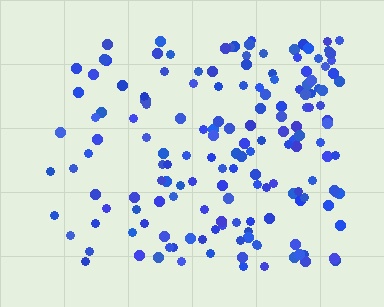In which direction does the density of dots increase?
From left to right, with the right side densest.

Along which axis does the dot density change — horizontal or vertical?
Horizontal.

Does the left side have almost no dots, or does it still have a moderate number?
Still a moderate number, just noticeably fewer than the right.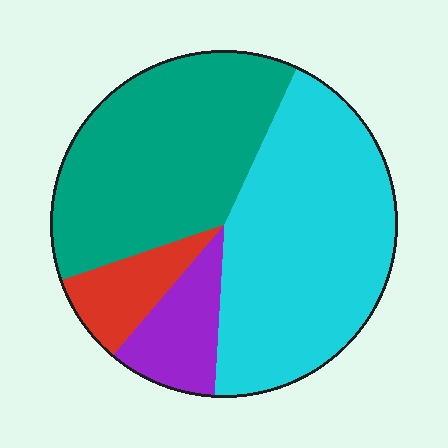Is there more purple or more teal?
Teal.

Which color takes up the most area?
Cyan, at roughly 45%.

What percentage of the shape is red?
Red covers roughly 10% of the shape.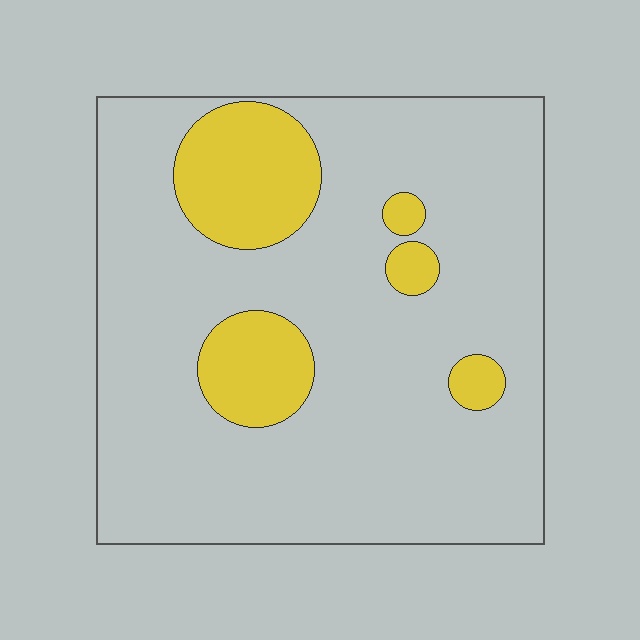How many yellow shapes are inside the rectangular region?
5.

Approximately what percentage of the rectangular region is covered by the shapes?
Approximately 15%.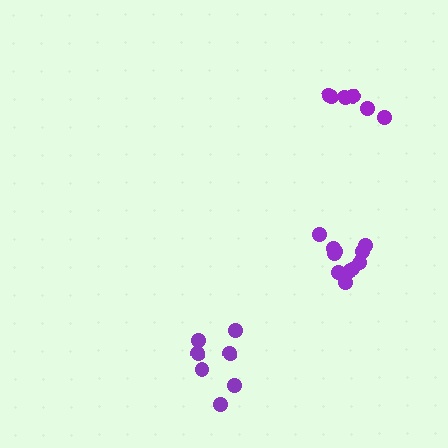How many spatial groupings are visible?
There are 3 spatial groupings.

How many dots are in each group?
Group 1: 7 dots, Group 2: 11 dots, Group 3: 6 dots (24 total).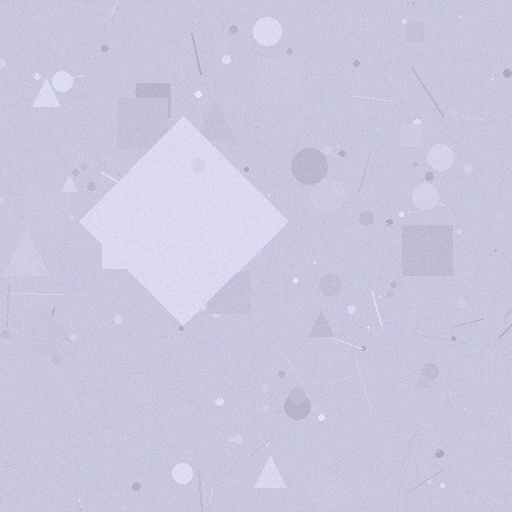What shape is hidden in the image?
A diamond is hidden in the image.